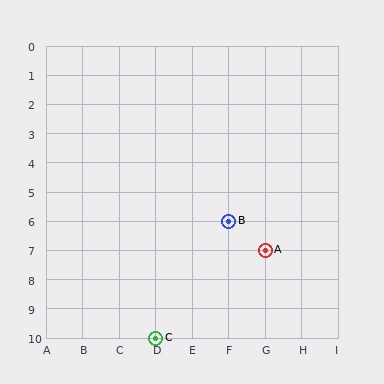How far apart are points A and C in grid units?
Points A and C are 3 columns and 3 rows apart (about 4.2 grid units diagonally).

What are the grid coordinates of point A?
Point A is at grid coordinates (G, 7).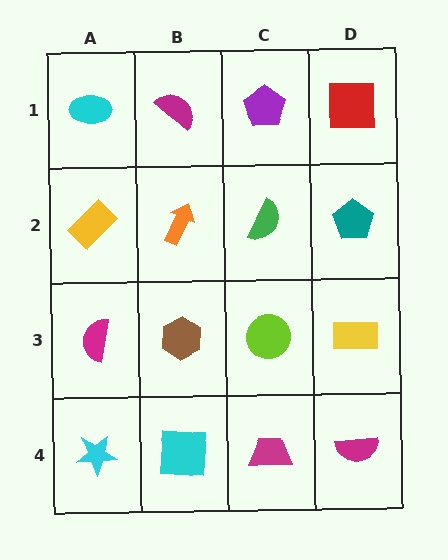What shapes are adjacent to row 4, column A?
A magenta semicircle (row 3, column A), a cyan square (row 4, column B).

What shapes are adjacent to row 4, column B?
A brown hexagon (row 3, column B), a cyan star (row 4, column A), a magenta trapezoid (row 4, column C).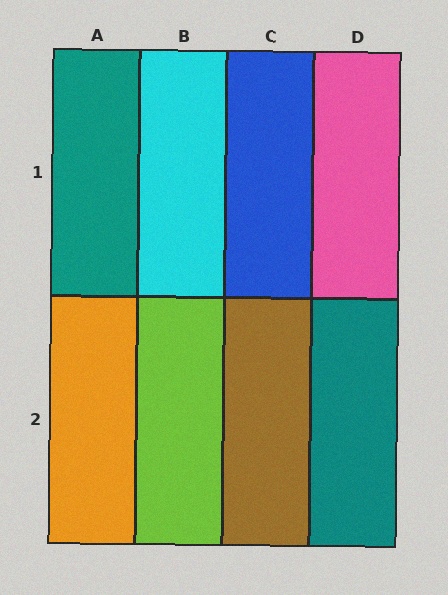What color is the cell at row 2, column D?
Teal.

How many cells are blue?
1 cell is blue.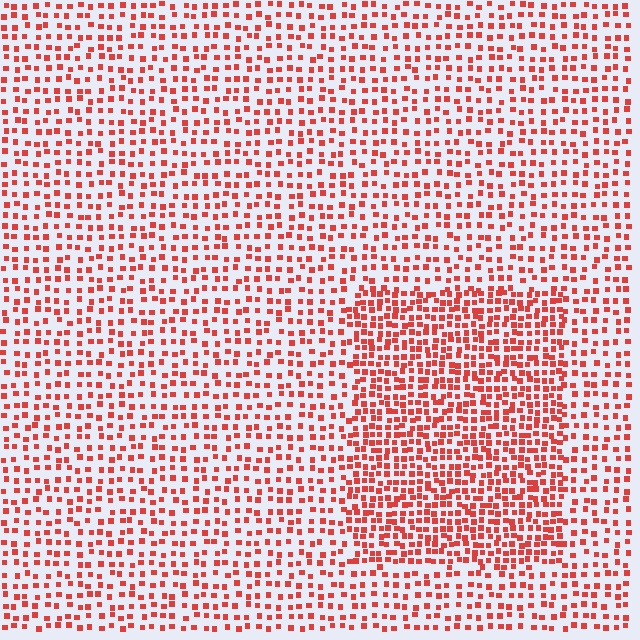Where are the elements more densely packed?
The elements are more densely packed inside the rectangle boundary.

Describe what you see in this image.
The image contains small red elements arranged at two different densities. A rectangle-shaped region is visible where the elements are more densely packed than the surrounding area.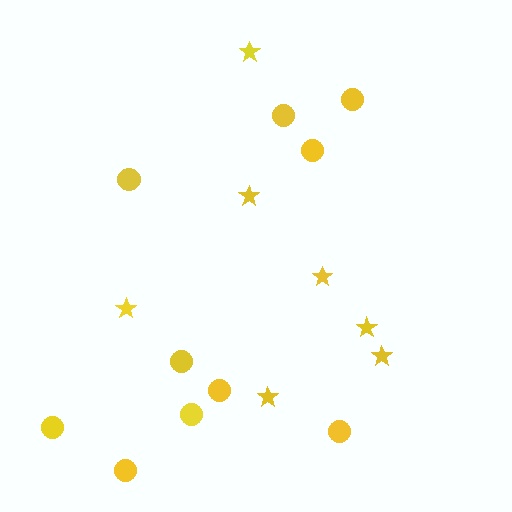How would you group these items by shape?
There are 2 groups: one group of stars (7) and one group of circles (10).